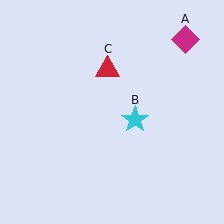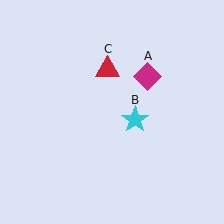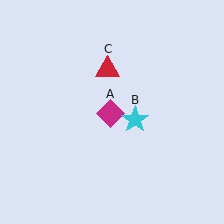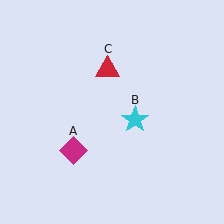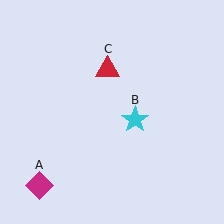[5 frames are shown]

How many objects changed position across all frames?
1 object changed position: magenta diamond (object A).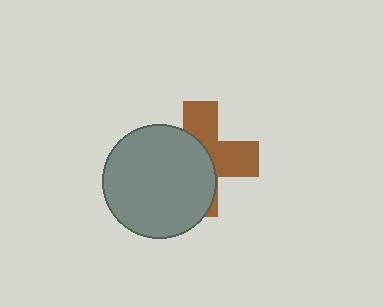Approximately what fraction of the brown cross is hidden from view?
Roughly 55% of the brown cross is hidden behind the gray circle.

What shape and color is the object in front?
The object in front is a gray circle.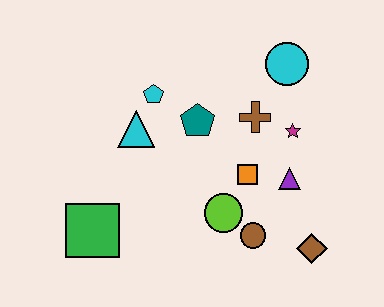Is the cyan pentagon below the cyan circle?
Yes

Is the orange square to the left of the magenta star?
Yes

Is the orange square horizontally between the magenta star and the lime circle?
Yes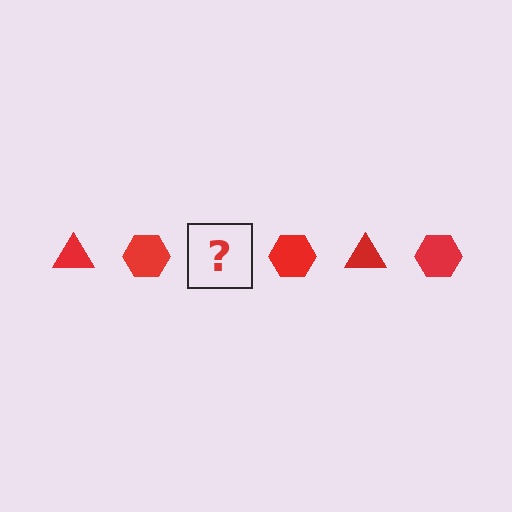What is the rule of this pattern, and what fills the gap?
The rule is that the pattern cycles through triangle, hexagon shapes in red. The gap should be filled with a red triangle.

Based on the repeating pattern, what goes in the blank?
The blank should be a red triangle.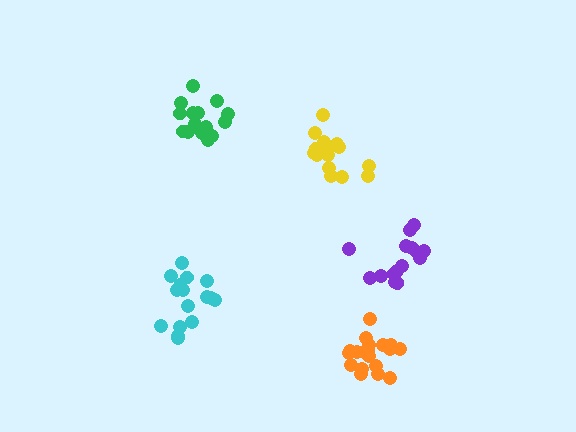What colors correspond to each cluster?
The clusters are colored: cyan, purple, green, yellow, orange.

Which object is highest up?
The green cluster is topmost.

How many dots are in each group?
Group 1: 16 dots, Group 2: 15 dots, Group 3: 16 dots, Group 4: 16 dots, Group 5: 20 dots (83 total).